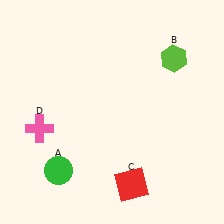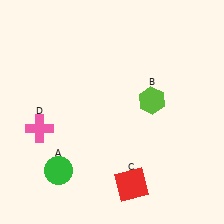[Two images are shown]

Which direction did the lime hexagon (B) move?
The lime hexagon (B) moved down.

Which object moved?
The lime hexagon (B) moved down.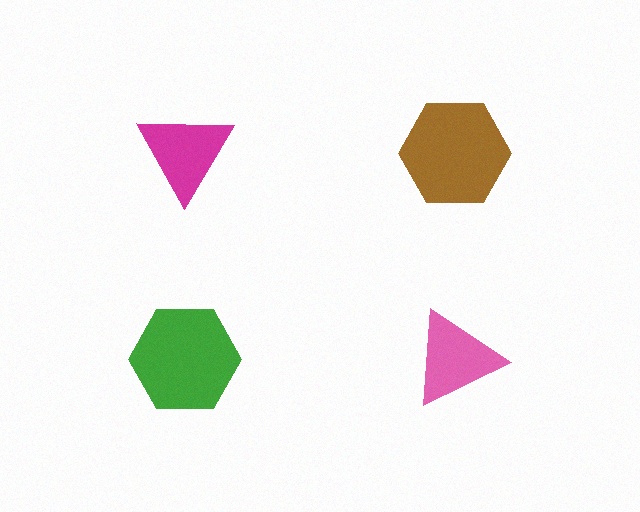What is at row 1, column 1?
A magenta triangle.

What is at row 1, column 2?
A brown hexagon.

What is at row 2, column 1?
A green hexagon.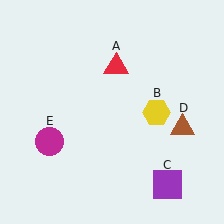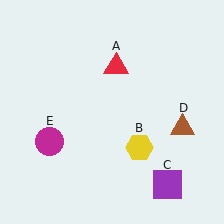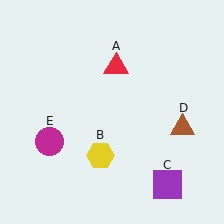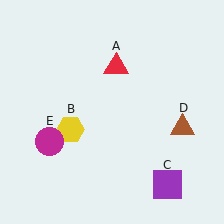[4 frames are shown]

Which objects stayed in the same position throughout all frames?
Red triangle (object A) and purple square (object C) and brown triangle (object D) and magenta circle (object E) remained stationary.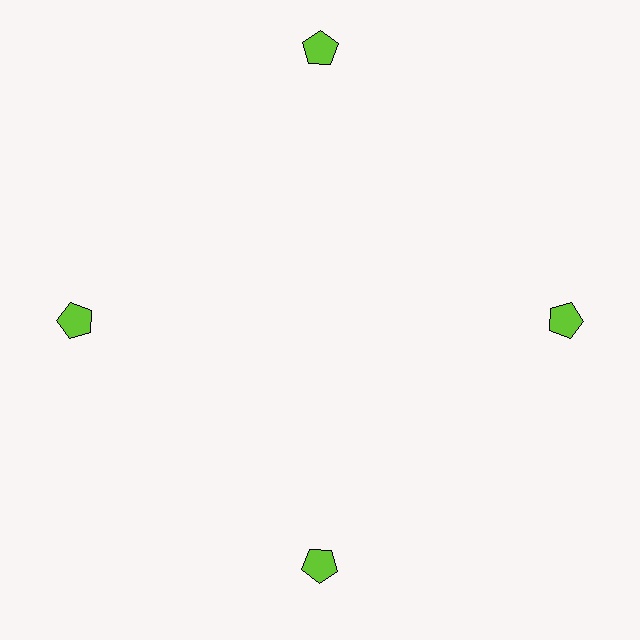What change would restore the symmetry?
The symmetry would be restored by moving it inward, back onto the ring so that all 4 pentagons sit at equal angles and equal distance from the center.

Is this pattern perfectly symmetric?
No. The 4 lime pentagons are arranged in a ring, but one element near the 12 o'clock position is pushed outward from the center, breaking the 4-fold rotational symmetry.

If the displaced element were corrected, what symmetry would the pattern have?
It would have 4-fold rotational symmetry — the pattern would map onto itself every 90 degrees.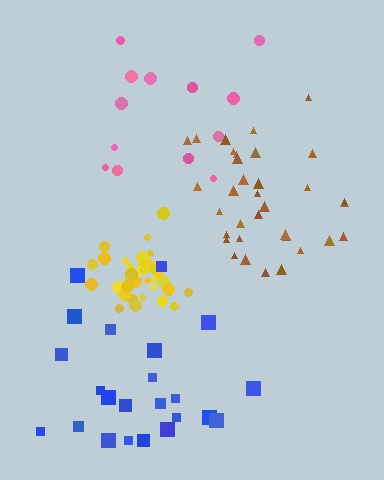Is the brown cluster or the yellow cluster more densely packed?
Yellow.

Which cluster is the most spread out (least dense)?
Pink.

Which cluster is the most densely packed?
Yellow.